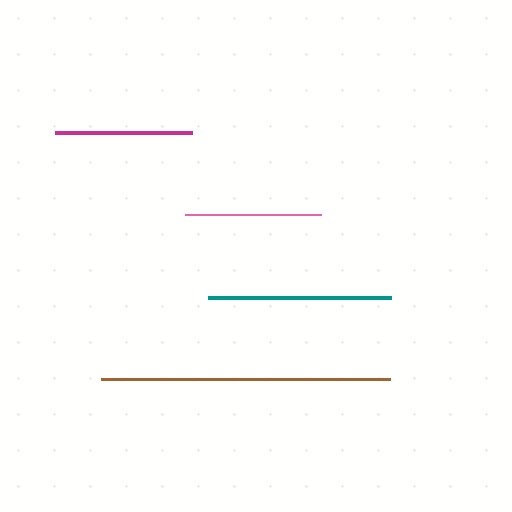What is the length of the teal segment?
The teal segment is approximately 183 pixels long.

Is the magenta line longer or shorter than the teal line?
The teal line is longer than the magenta line.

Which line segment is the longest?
The brown line is the longest at approximately 289 pixels.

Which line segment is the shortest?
The pink line is the shortest at approximately 135 pixels.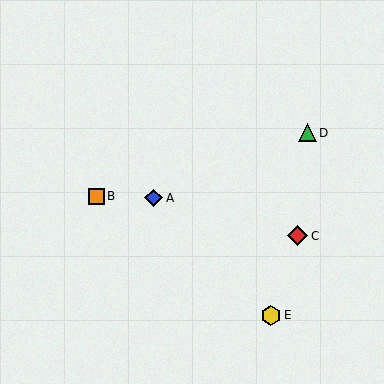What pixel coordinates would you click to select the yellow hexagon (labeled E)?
Click at (271, 315) to select the yellow hexagon E.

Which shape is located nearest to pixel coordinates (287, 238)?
The red diamond (labeled C) at (298, 236) is nearest to that location.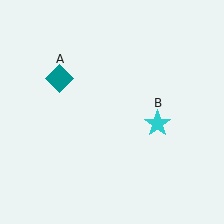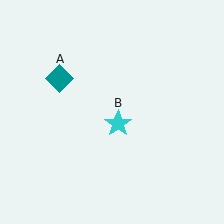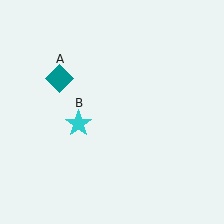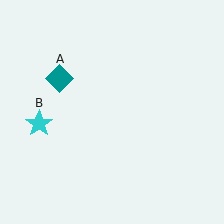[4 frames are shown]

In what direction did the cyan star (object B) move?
The cyan star (object B) moved left.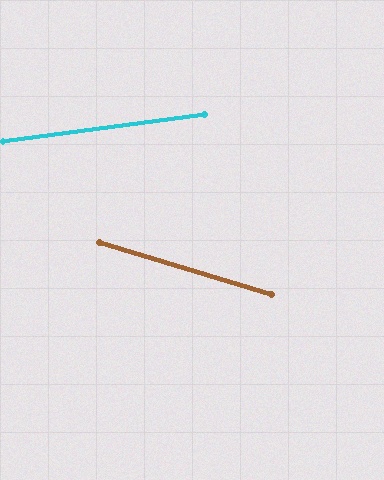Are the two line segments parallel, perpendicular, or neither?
Neither parallel nor perpendicular — they differ by about 24°.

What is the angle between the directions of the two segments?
Approximately 24 degrees.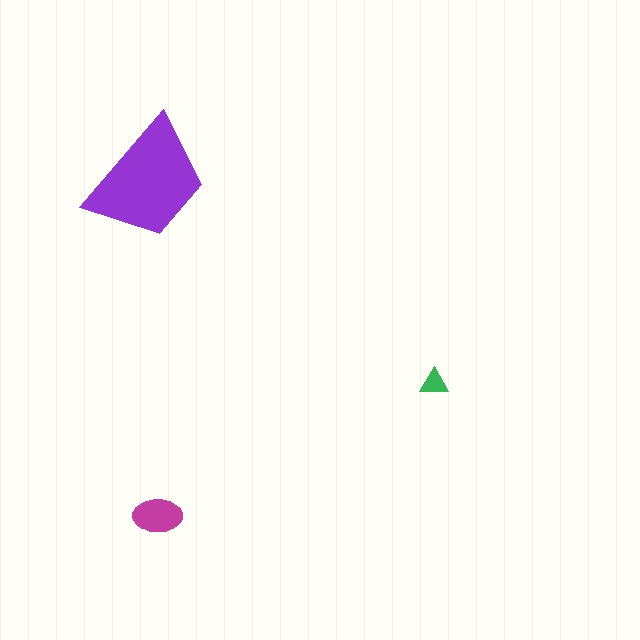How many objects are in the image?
There are 3 objects in the image.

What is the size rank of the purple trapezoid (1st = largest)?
1st.